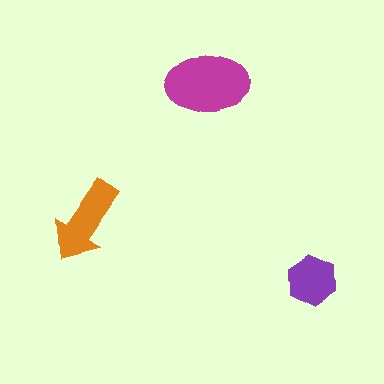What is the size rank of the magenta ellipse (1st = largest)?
1st.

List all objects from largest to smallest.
The magenta ellipse, the orange arrow, the purple hexagon.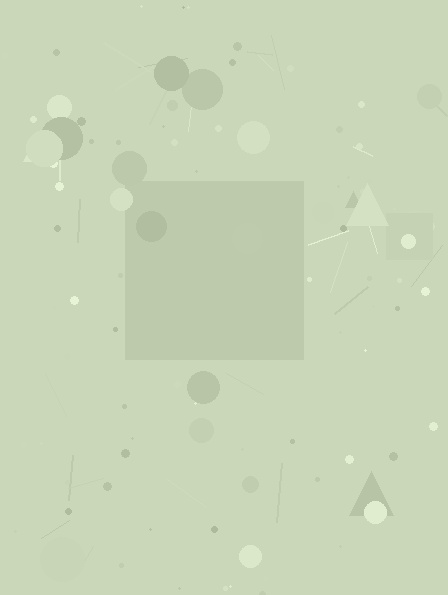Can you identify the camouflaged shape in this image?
The camouflaged shape is a square.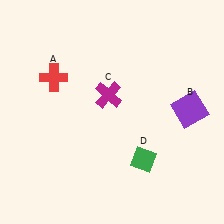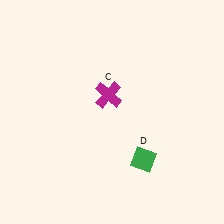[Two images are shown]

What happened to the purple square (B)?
The purple square (B) was removed in Image 2. It was in the top-right area of Image 1.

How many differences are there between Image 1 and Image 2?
There are 2 differences between the two images.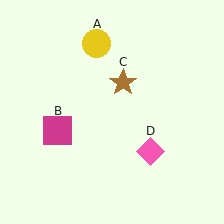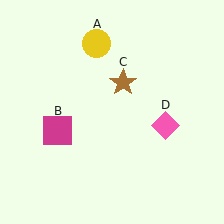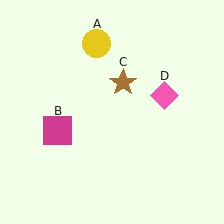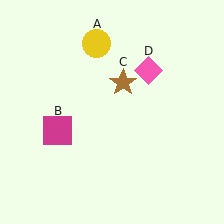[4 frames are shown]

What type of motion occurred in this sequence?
The pink diamond (object D) rotated counterclockwise around the center of the scene.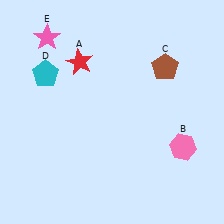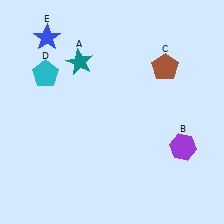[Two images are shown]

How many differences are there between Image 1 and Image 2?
There are 3 differences between the two images.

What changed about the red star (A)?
In Image 1, A is red. In Image 2, it changed to teal.